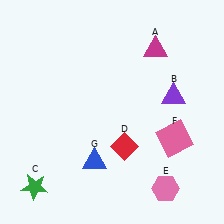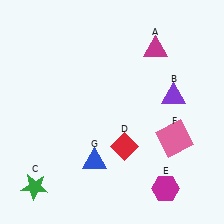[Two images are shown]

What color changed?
The hexagon (E) changed from pink in Image 1 to magenta in Image 2.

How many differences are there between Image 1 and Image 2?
There is 1 difference between the two images.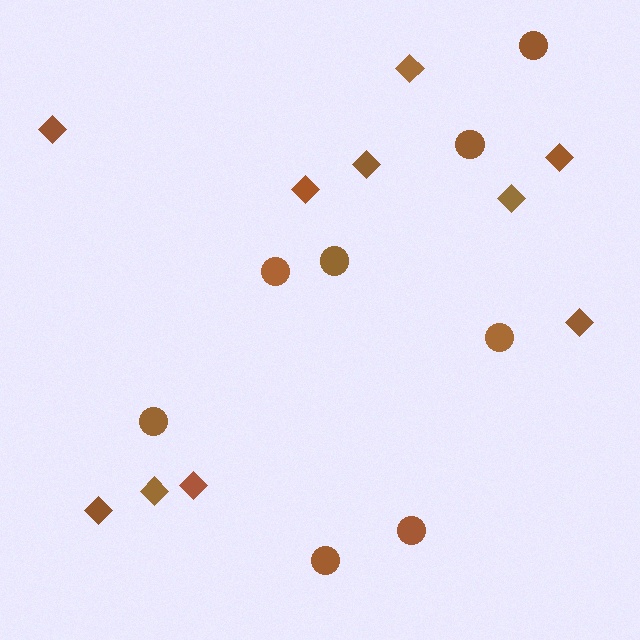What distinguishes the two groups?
There are 2 groups: one group of circles (8) and one group of diamonds (10).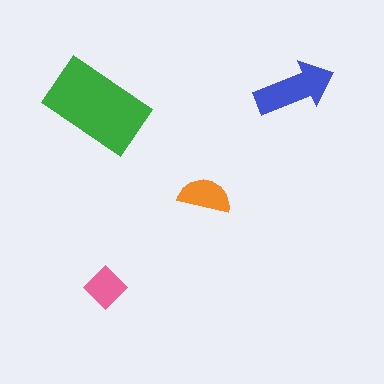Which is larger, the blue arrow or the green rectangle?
The green rectangle.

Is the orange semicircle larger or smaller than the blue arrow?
Smaller.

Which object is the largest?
The green rectangle.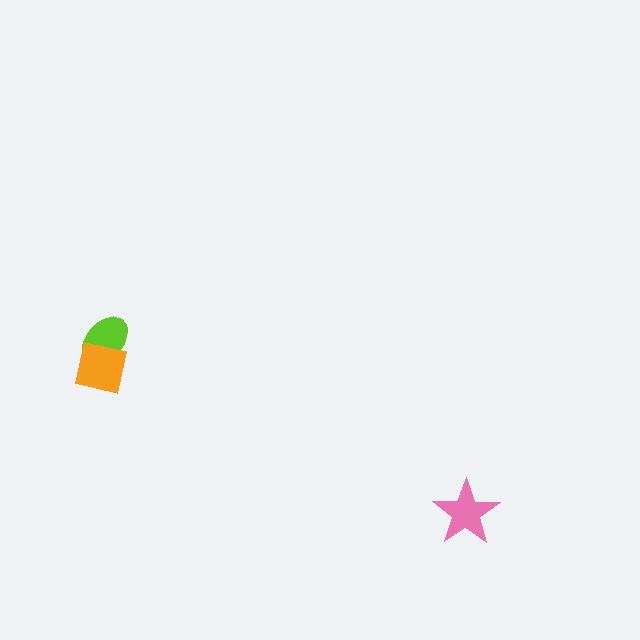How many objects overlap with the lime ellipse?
1 object overlaps with the lime ellipse.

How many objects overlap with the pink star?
0 objects overlap with the pink star.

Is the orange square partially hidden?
No, no other shape covers it.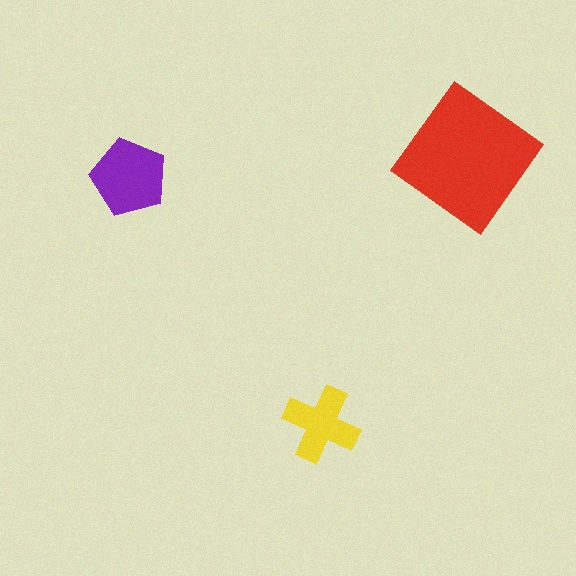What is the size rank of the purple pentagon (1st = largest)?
2nd.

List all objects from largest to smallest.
The red diamond, the purple pentagon, the yellow cross.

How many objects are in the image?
There are 3 objects in the image.